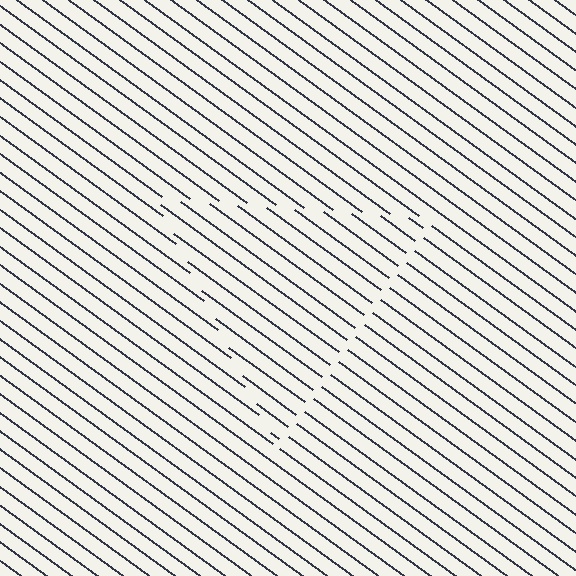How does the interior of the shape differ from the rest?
The interior of the shape contains the same grating, shifted by half a period — the contour is defined by the phase discontinuity where line-ends from the inner and outer gratings abut.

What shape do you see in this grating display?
An illusory triangle. The interior of the shape contains the same grating, shifted by half a period — the contour is defined by the phase discontinuity where line-ends from the inner and outer gratings abut.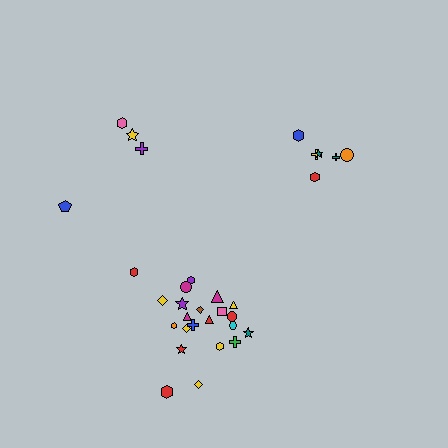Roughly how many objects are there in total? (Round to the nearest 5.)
Roughly 30 objects in total.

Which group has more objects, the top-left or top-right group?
The top-right group.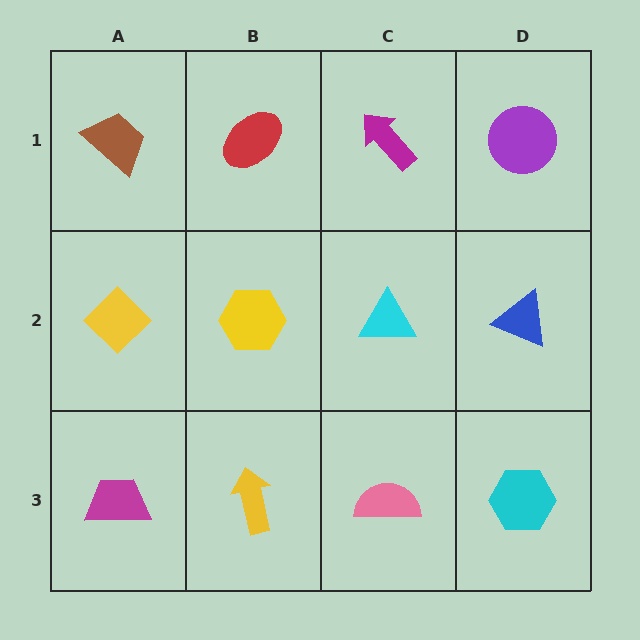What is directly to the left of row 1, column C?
A red ellipse.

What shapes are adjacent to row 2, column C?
A magenta arrow (row 1, column C), a pink semicircle (row 3, column C), a yellow hexagon (row 2, column B), a blue triangle (row 2, column D).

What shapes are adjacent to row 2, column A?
A brown trapezoid (row 1, column A), a magenta trapezoid (row 3, column A), a yellow hexagon (row 2, column B).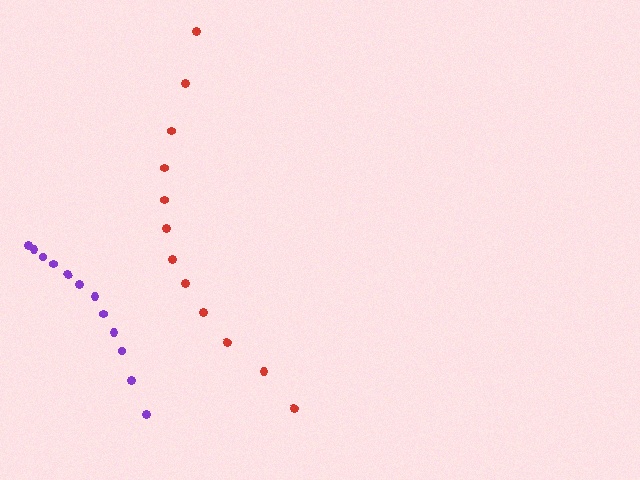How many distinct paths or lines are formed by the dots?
There are 2 distinct paths.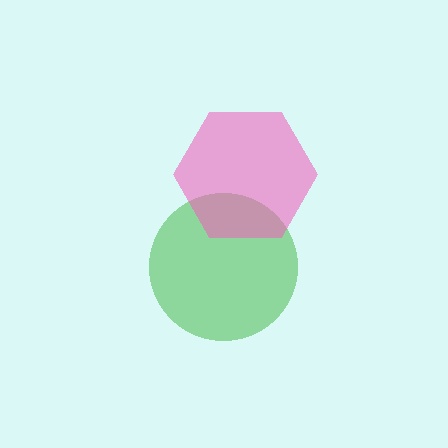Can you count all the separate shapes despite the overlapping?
Yes, there are 2 separate shapes.